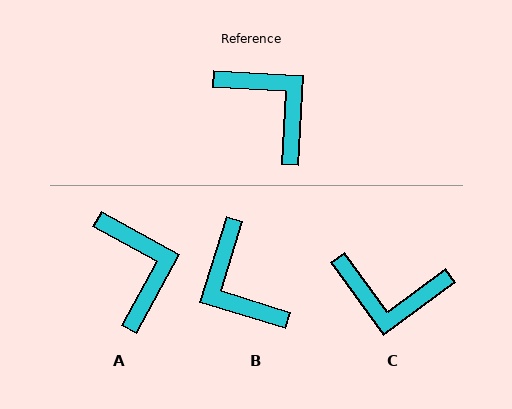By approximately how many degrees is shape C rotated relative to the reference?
Approximately 141 degrees clockwise.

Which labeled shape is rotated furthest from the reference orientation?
B, about 166 degrees away.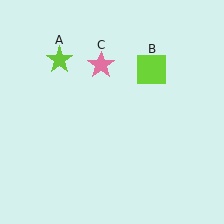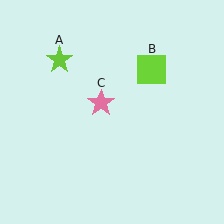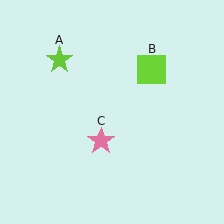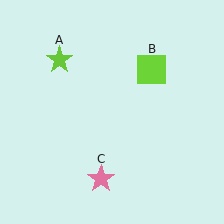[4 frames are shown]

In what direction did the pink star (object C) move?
The pink star (object C) moved down.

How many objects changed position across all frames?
1 object changed position: pink star (object C).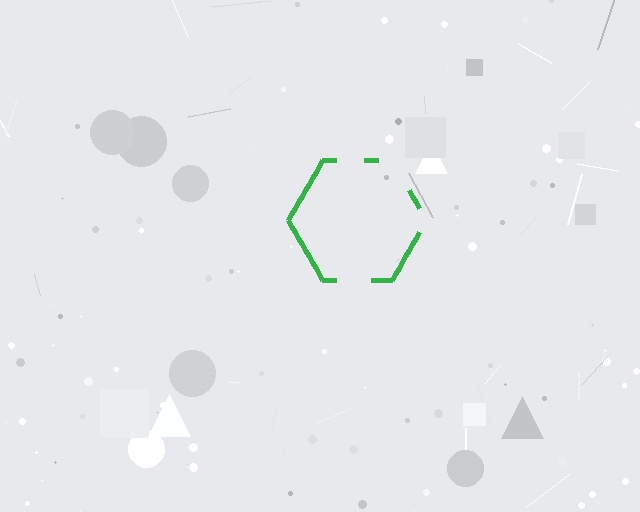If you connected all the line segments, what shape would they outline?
They would outline a hexagon.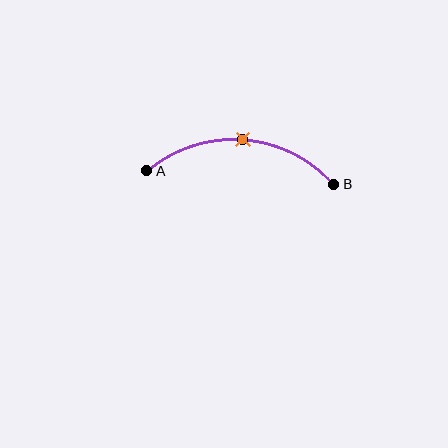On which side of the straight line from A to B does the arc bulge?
The arc bulges above the straight line connecting A and B.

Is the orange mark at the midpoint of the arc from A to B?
Yes. The orange mark lies on the arc at equal arc-length from both A and B — it is the arc midpoint.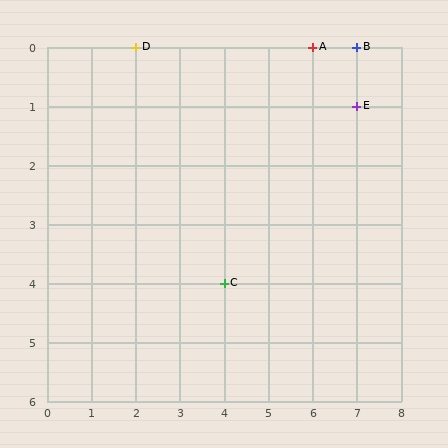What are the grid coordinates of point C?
Point C is at grid coordinates (4, 4).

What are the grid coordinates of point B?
Point B is at grid coordinates (7, 0).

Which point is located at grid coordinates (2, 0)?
Point D is at (2, 0).